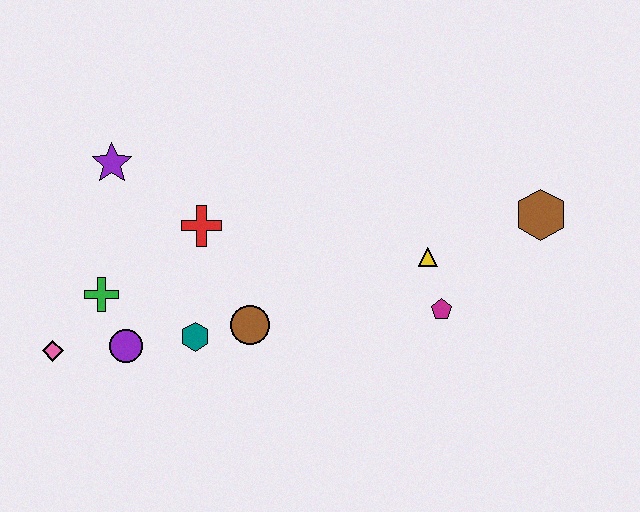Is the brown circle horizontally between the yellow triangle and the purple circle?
Yes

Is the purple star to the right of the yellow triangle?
No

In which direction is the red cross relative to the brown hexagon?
The red cross is to the left of the brown hexagon.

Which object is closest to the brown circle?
The teal hexagon is closest to the brown circle.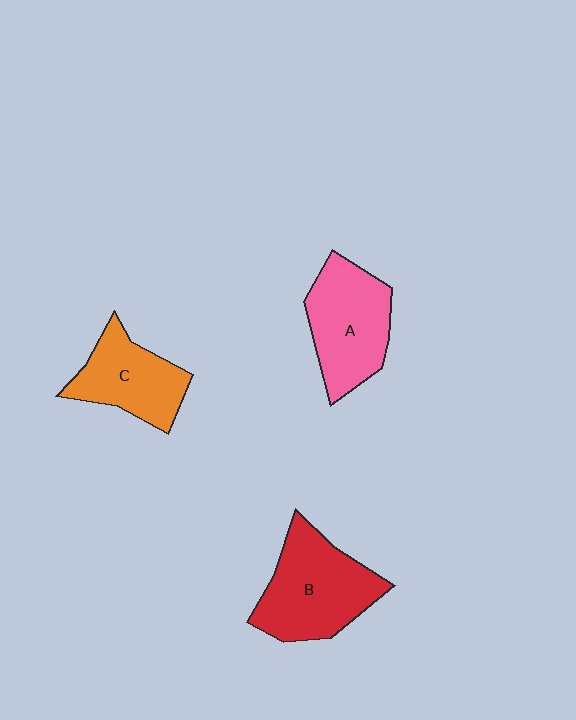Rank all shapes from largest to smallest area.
From largest to smallest: B (red), A (pink), C (orange).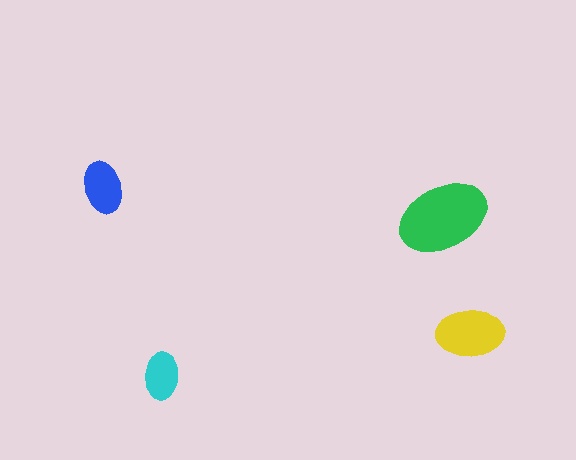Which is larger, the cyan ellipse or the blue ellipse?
The blue one.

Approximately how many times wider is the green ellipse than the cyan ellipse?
About 2 times wider.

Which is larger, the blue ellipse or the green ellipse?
The green one.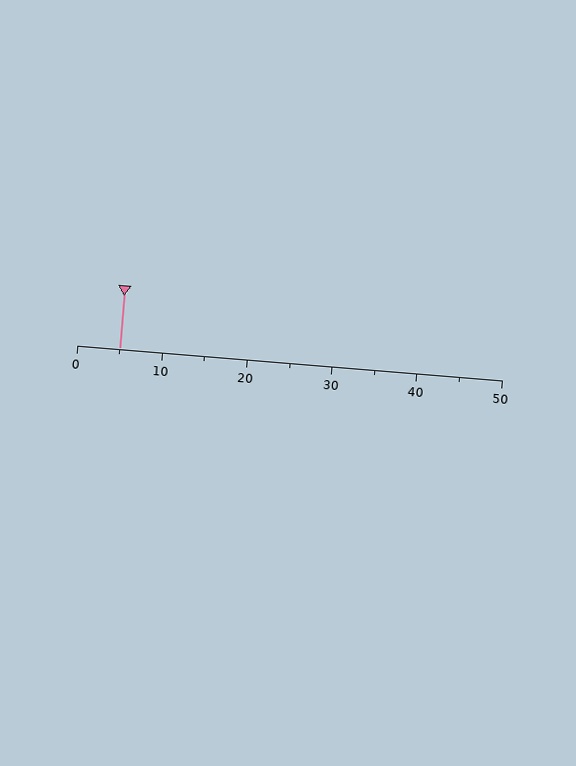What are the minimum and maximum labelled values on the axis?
The axis runs from 0 to 50.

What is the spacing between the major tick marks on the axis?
The major ticks are spaced 10 apart.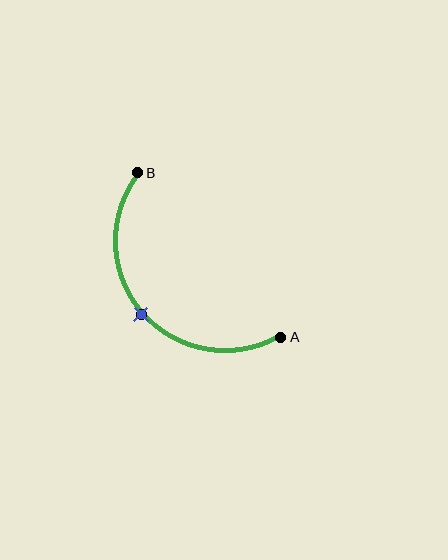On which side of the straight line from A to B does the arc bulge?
The arc bulges below and to the left of the straight line connecting A and B.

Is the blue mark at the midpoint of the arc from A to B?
Yes. The blue mark lies on the arc at equal arc-length from both A and B — it is the arc midpoint.